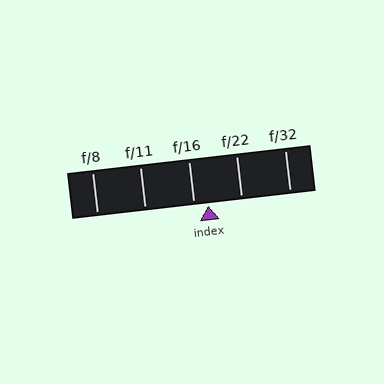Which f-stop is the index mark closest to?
The index mark is closest to f/16.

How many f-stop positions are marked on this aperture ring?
There are 5 f-stop positions marked.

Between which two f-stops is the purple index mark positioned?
The index mark is between f/16 and f/22.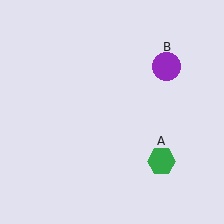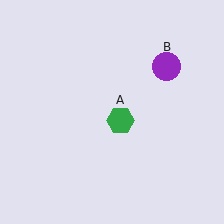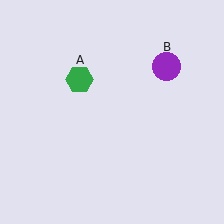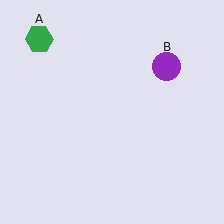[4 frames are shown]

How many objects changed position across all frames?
1 object changed position: green hexagon (object A).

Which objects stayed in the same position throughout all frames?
Purple circle (object B) remained stationary.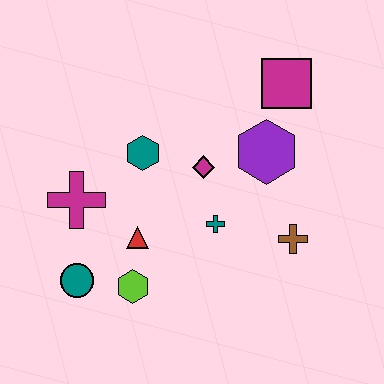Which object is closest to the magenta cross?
The red triangle is closest to the magenta cross.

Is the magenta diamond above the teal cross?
Yes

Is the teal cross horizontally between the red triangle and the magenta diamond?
No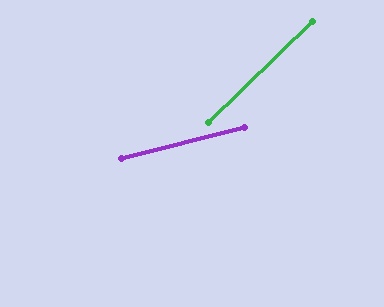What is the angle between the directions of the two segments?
Approximately 31 degrees.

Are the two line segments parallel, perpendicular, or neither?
Neither parallel nor perpendicular — they differ by about 31°.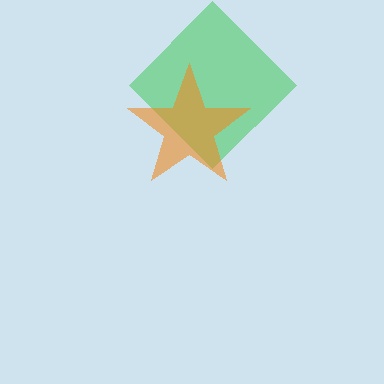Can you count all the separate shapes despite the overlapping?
Yes, there are 2 separate shapes.